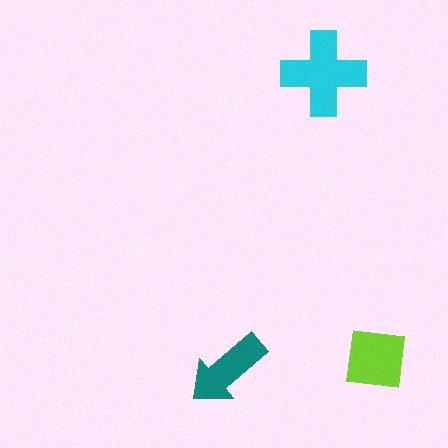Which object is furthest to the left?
The teal arrow is leftmost.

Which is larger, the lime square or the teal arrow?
The lime square.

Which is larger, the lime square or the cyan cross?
The cyan cross.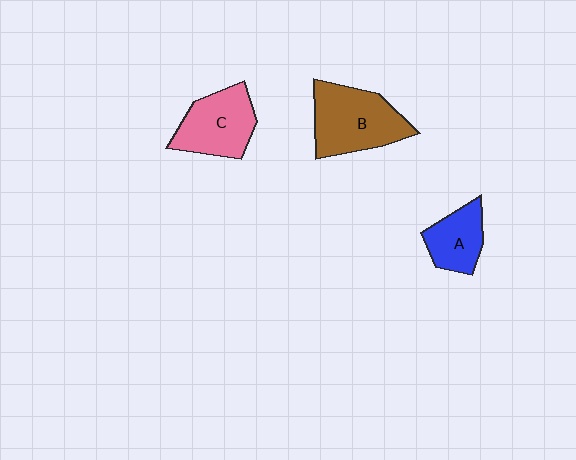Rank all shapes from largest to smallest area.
From largest to smallest: B (brown), C (pink), A (blue).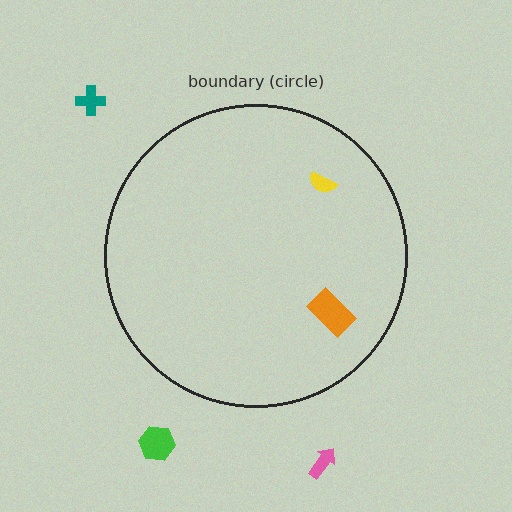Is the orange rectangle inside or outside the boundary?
Inside.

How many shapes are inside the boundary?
2 inside, 3 outside.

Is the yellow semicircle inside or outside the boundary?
Inside.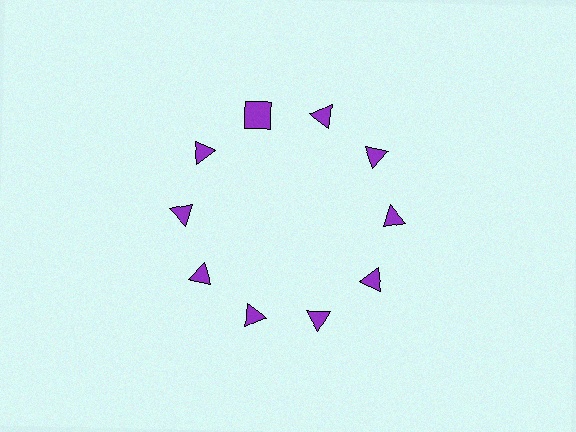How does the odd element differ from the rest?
It has a different shape: square instead of triangle.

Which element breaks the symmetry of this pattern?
The purple square at roughly the 11 o'clock position breaks the symmetry. All other shapes are purple triangles.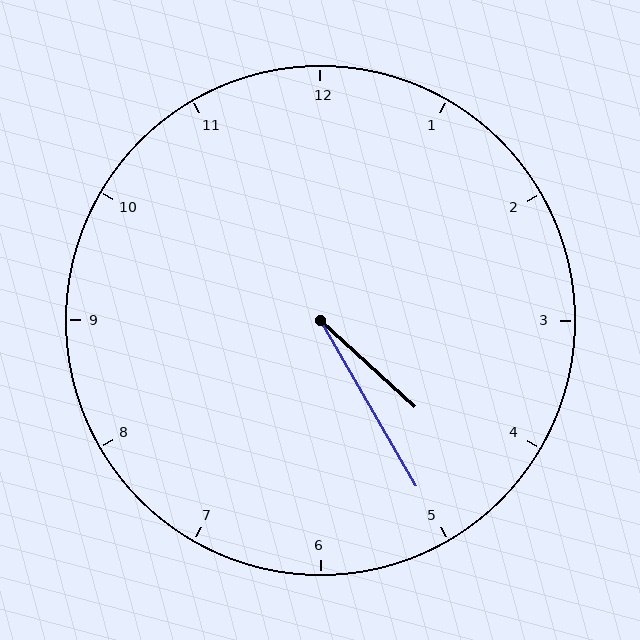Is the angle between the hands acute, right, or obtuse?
It is acute.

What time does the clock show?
4:25.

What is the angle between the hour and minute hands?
Approximately 18 degrees.